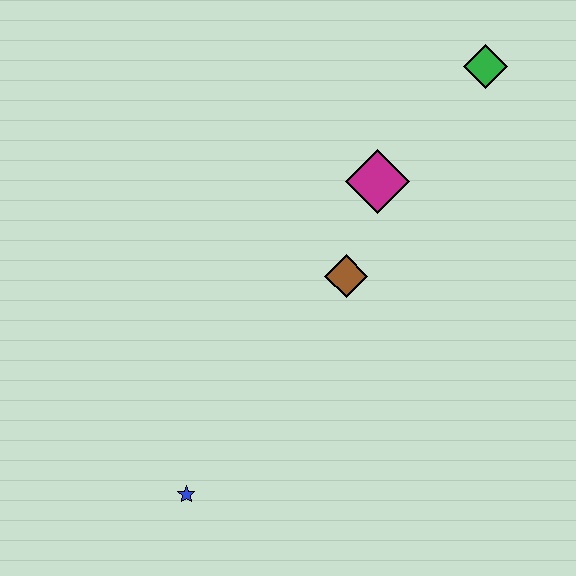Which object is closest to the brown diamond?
The magenta diamond is closest to the brown diamond.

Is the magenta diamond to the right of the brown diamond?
Yes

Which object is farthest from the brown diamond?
The blue star is farthest from the brown diamond.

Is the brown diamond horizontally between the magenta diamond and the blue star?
Yes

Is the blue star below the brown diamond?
Yes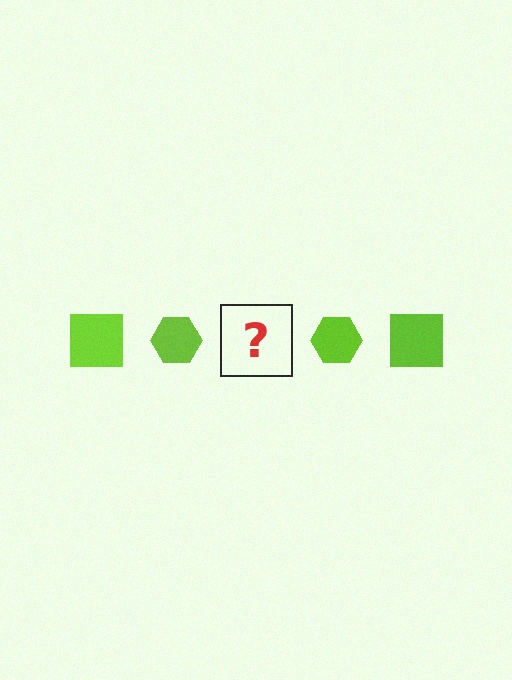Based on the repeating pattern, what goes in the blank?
The blank should be a lime square.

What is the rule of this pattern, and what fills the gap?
The rule is that the pattern cycles through square, hexagon shapes in lime. The gap should be filled with a lime square.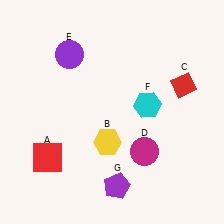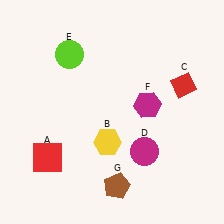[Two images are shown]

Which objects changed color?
E changed from purple to lime. F changed from cyan to magenta. G changed from purple to brown.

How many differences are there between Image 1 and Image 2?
There are 3 differences between the two images.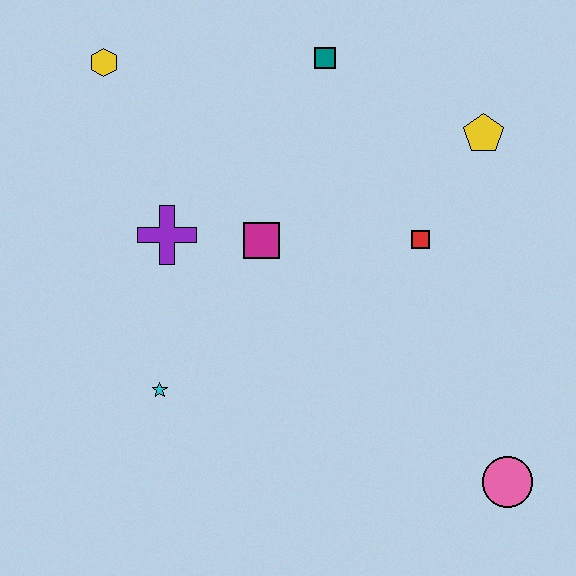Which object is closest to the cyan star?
The purple cross is closest to the cyan star.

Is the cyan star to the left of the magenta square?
Yes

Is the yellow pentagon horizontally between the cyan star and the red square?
No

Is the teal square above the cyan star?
Yes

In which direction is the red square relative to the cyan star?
The red square is to the right of the cyan star.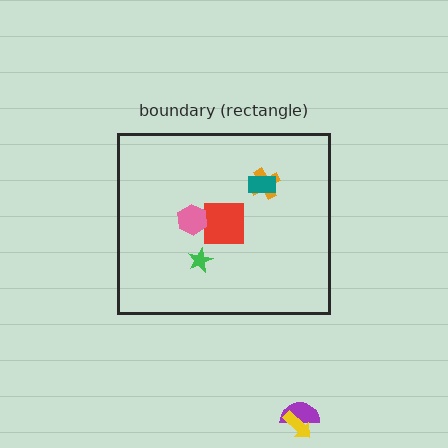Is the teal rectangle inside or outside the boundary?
Inside.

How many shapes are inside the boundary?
5 inside, 2 outside.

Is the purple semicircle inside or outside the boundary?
Outside.